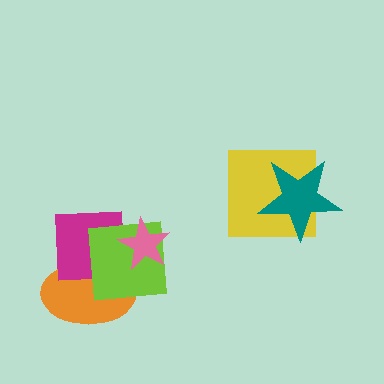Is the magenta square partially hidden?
Yes, it is partially covered by another shape.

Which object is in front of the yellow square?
The teal star is in front of the yellow square.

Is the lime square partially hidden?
Yes, it is partially covered by another shape.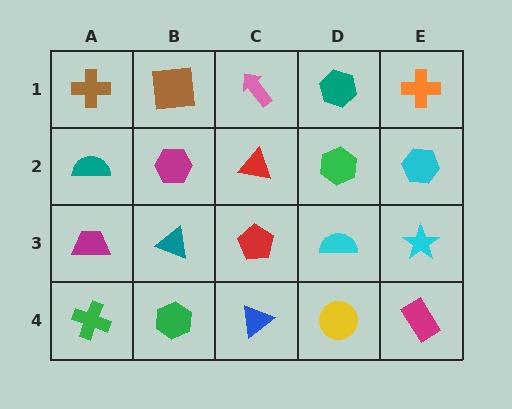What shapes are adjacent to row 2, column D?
A teal hexagon (row 1, column D), a cyan semicircle (row 3, column D), a red triangle (row 2, column C), a cyan hexagon (row 2, column E).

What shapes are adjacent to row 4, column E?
A cyan star (row 3, column E), a yellow circle (row 4, column D).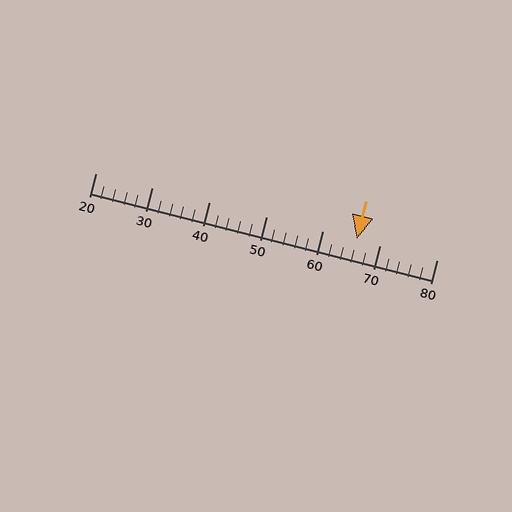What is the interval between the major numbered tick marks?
The major tick marks are spaced 10 units apart.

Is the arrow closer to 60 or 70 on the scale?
The arrow is closer to 70.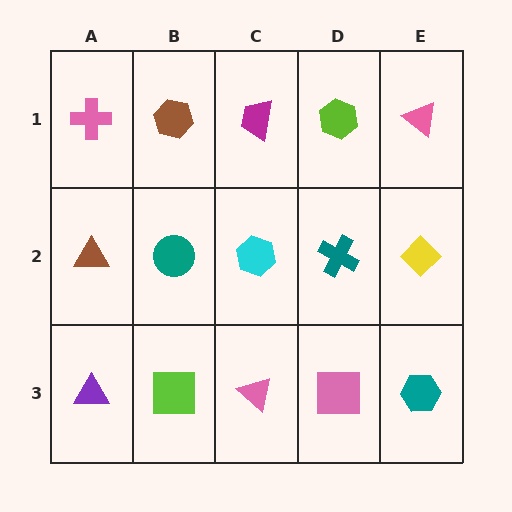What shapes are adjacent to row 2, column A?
A pink cross (row 1, column A), a purple triangle (row 3, column A), a teal circle (row 2, column B).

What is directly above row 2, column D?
A lime hexagon.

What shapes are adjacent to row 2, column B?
A brown hexagon (row 1, column B), a lime square (row 3, column B), a brown triangle (row 2, column A), a cyan hexagon (row 2, column C).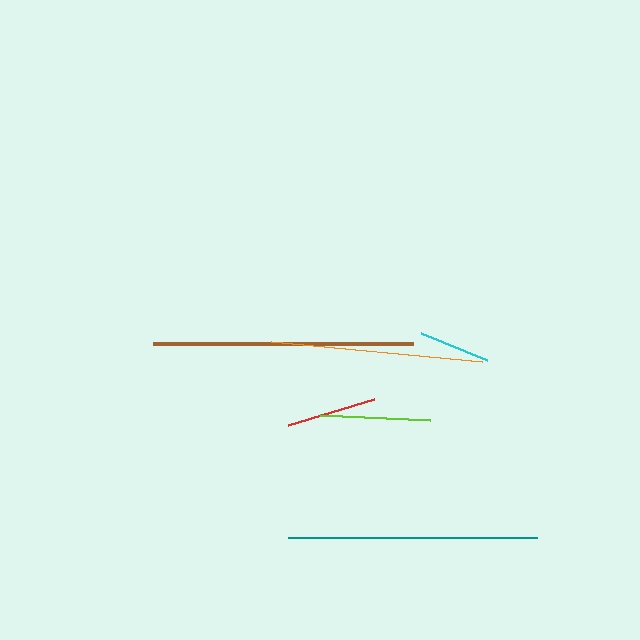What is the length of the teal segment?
The teal segment is approximately 249 pixels long.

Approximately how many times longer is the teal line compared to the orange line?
The teal line is approximately 1.2 times the length of the orange line.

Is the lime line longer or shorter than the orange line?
The orange line is longer than the lime line.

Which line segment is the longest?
The brown line is the longest at approximately 260 pixels.